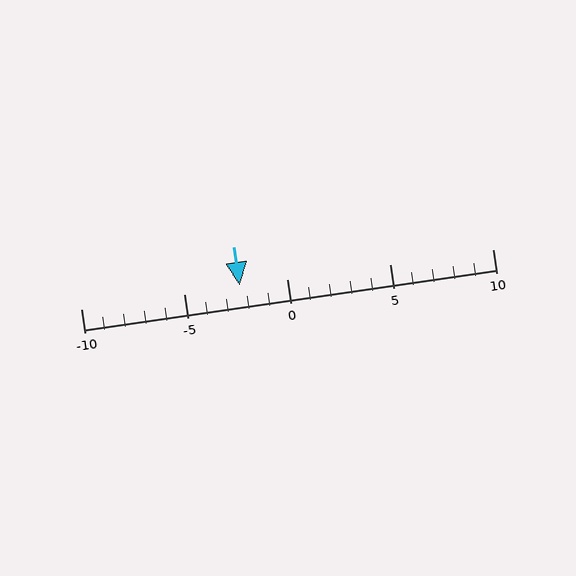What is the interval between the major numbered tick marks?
The major tick marks are spaced 5 units apart.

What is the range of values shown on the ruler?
The ruler shows values from -10 to 10.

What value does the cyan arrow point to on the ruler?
The cyan arrow points to approximately -2.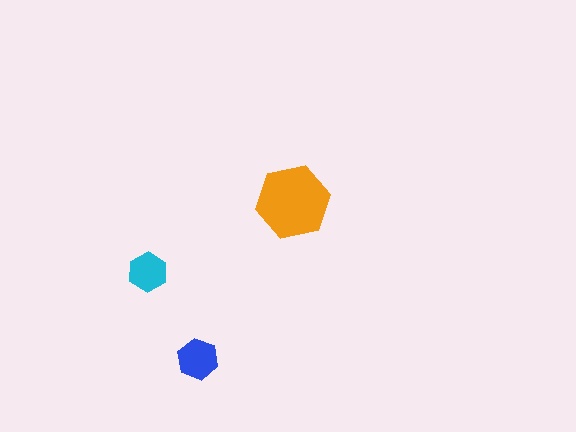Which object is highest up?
The orange hexagon is topmost.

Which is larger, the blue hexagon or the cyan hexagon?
The blue one.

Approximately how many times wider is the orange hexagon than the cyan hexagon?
About 2 times wider.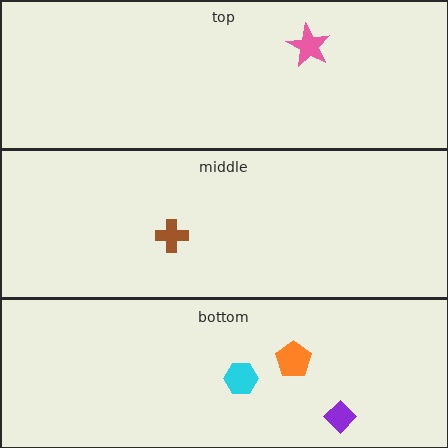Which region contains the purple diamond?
The bottom region.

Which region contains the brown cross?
The middle region.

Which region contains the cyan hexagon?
The bottom region.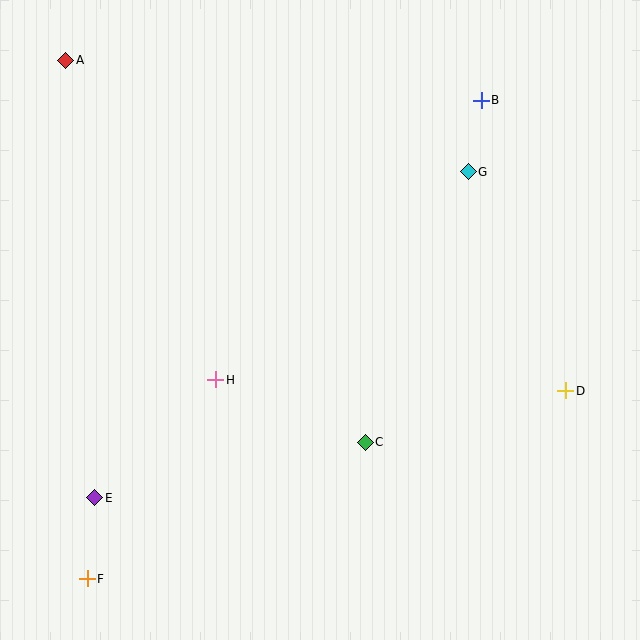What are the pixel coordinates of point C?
Point C is at (365, 442).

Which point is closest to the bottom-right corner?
Point D is closest to the bottom-right corner.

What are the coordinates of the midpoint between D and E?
The midpoint between D and E is at (330, 444).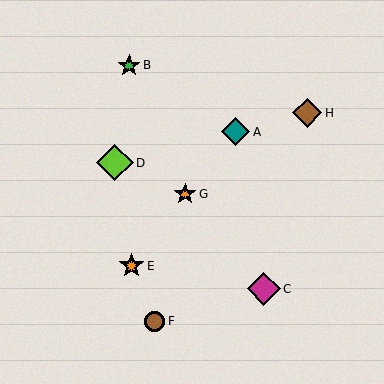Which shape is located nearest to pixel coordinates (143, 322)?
The brown circle (labeled F) at (155, 321) is nearest to that location.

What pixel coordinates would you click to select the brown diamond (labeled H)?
Click at (307, 113) to select the brown diamond H.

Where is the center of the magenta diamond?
The center of the magenta diamond is at (264, 289).